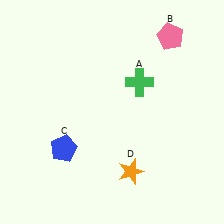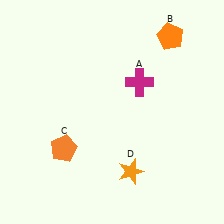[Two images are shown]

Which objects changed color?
A changed from green to magenta. B changed from pink to orange. C changed from blue to orange.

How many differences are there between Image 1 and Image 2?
There are 3 differences between the two images.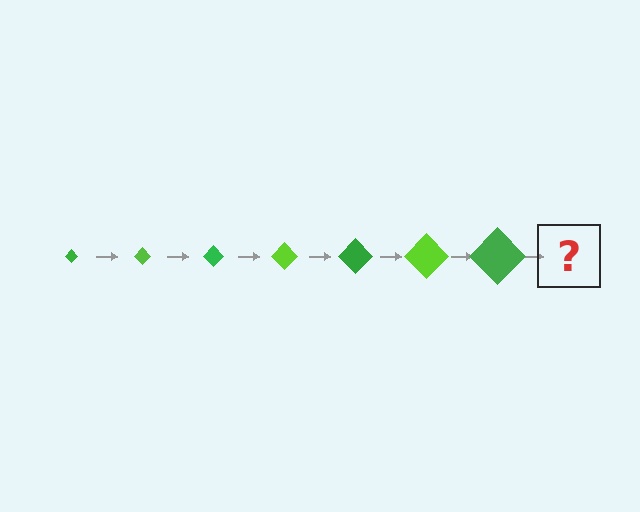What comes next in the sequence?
The next element should be a lime diamond, larger than the previous one.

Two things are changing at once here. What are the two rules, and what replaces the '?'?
The two rules are that the diamond grows larger each step and the color cycles through green and lime. The '?' should be a lime diamond, larger than the previous one.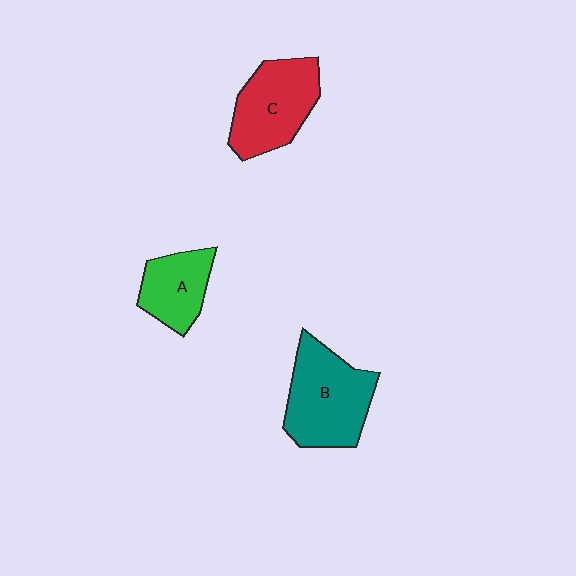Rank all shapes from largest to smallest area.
From largest to smallest: B (teal), C (red), A (green).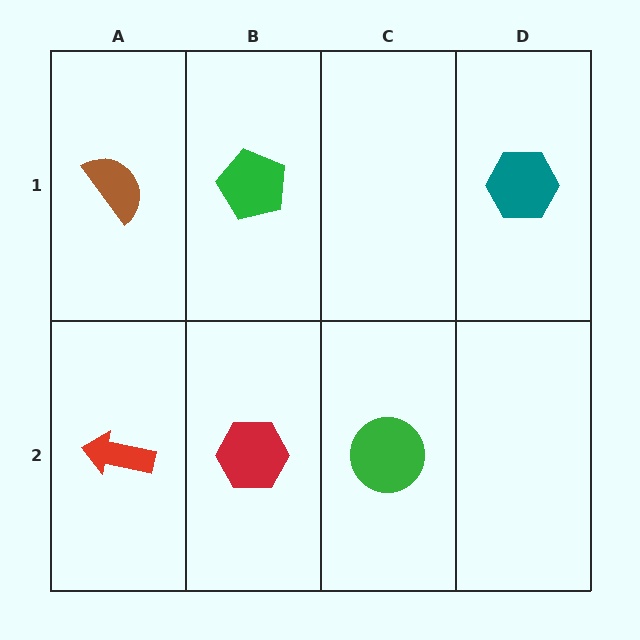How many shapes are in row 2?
3 shapes.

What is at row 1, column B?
A green pentagon.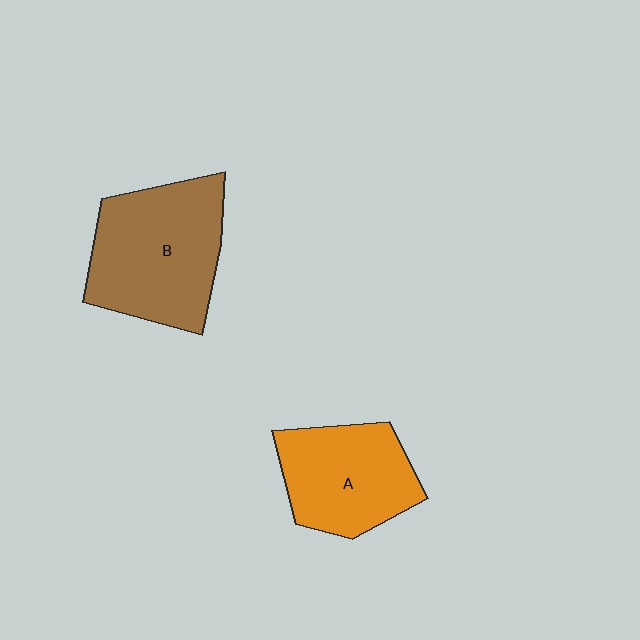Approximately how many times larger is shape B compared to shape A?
Approximately 1.3 times.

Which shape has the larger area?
Shape B (brown).